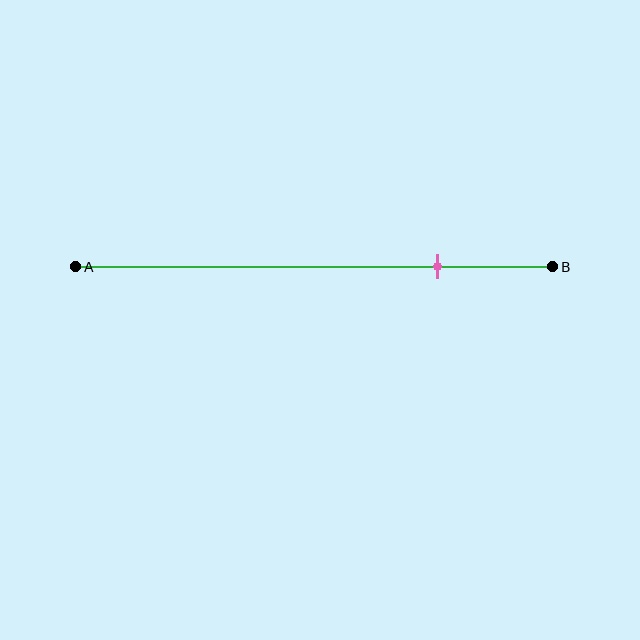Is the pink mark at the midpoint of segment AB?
No, the mark is at about 75% from A, not at the 50% midpoint.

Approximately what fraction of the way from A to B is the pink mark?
The pink mark is approximately 75% of the way from A to B.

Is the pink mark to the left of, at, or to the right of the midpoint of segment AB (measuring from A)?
The pink mark is to the right of the midpoint of segment AB.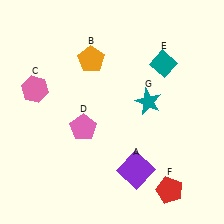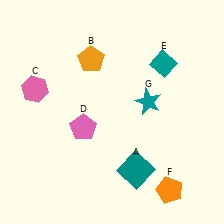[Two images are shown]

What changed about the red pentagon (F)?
In Image 1, F is red. In Image 2, it changed to orange.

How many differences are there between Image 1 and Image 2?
There are 2 differences between the two images.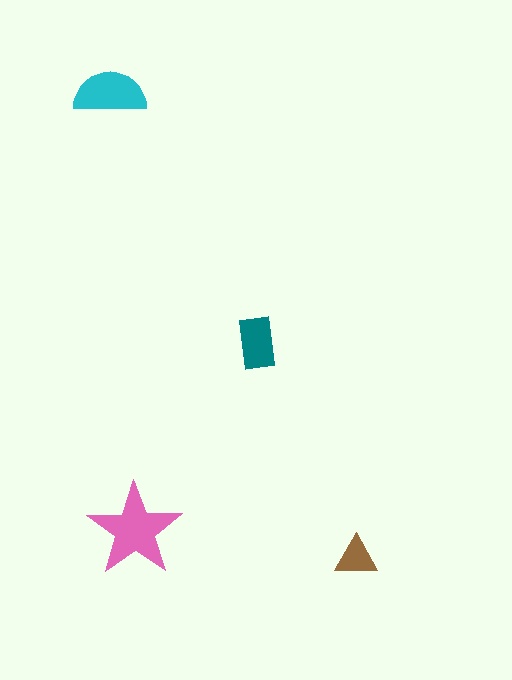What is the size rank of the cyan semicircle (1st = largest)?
2nd.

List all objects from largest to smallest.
The pink star, the cyan semicircle, the teal rectangle, the brown triangle.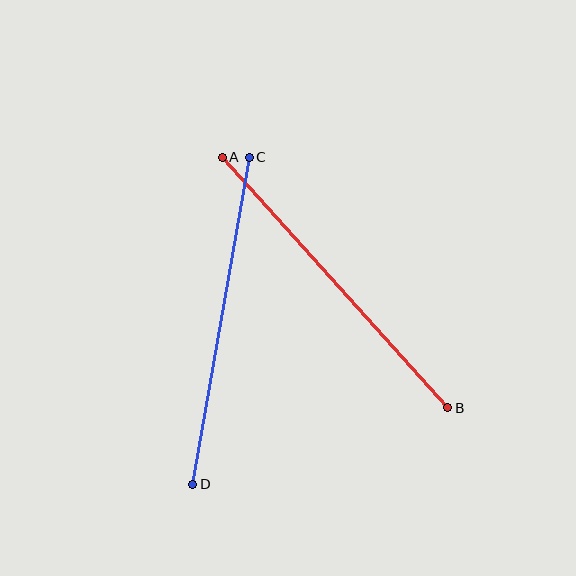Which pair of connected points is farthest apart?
Points A and B are farthest apart.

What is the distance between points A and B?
The distance is approximately 337 pixels.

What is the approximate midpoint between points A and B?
The midpoint is at approximately (335, 282) pixels.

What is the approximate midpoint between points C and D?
The midpoint is at approximately (221, 321) pixels.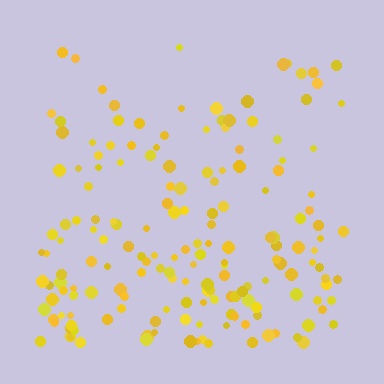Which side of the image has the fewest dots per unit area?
The top.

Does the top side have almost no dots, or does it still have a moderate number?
Still a moderate number, just noticeably fewer than the bottom.